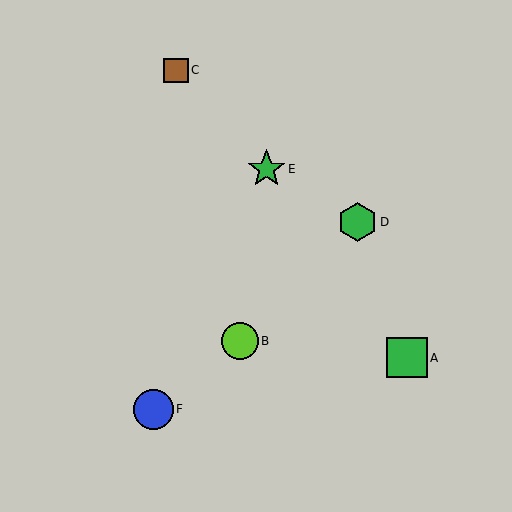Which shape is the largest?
The green square (labeled A) is the largest.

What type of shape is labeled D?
Shape D is a green hexagon.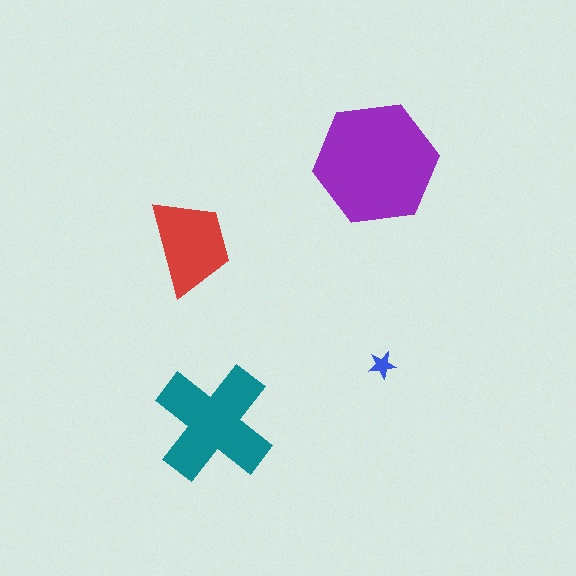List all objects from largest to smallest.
The purple hexagon, the teal cross, the red trapezoid, the blue star.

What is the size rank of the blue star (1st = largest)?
4th.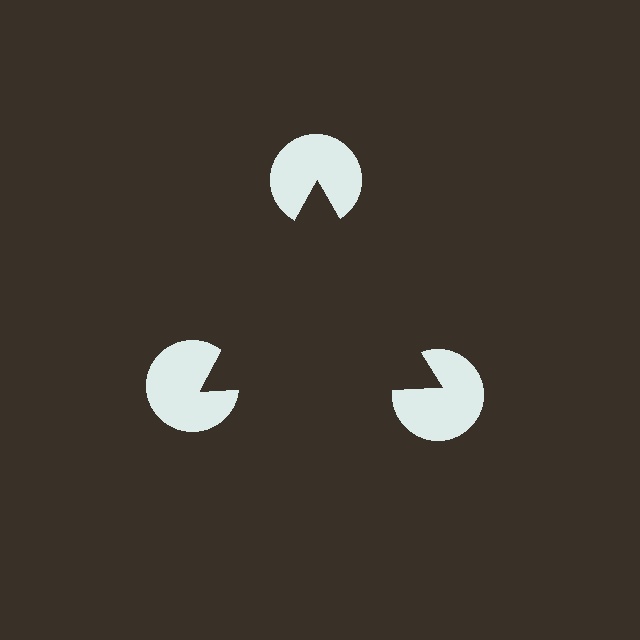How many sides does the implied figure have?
3 sides.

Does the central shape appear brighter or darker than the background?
It typically appears slightly darker than the background, even though no actual brightness change is drawn.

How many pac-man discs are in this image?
There are 3 — one at each vertex of the illusory triangle.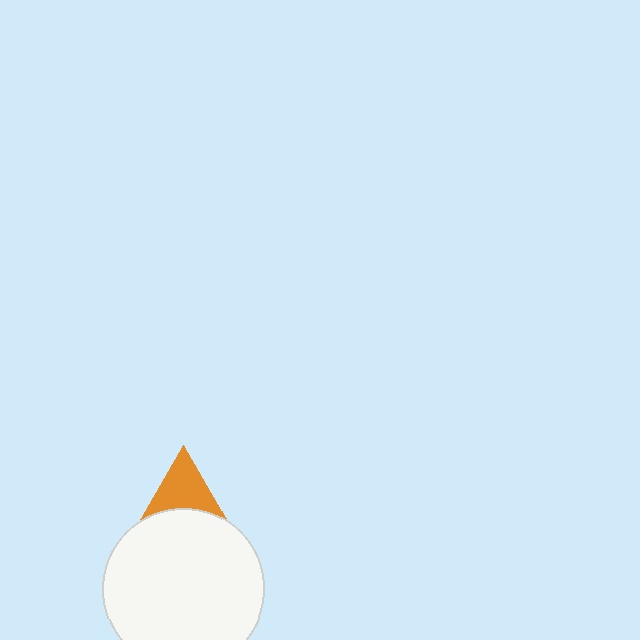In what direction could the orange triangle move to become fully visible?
The orange triangle could move up. That would shift it out from behind the white circle entirely.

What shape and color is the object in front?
The object in front is a white circle.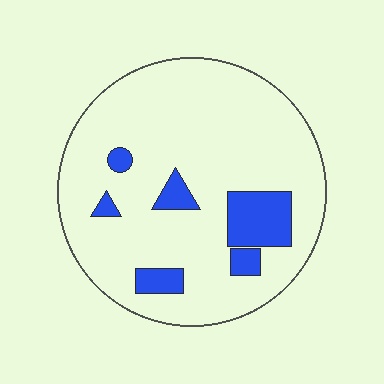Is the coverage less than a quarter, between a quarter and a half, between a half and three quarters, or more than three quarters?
Less than a quarter.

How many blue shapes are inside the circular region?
6.